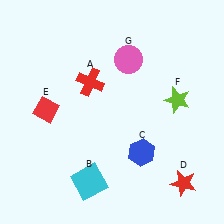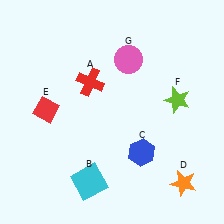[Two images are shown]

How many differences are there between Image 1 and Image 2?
There is 1 difference between the two images.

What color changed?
The star (D) changed from red in Image 1 to orange in Image 2.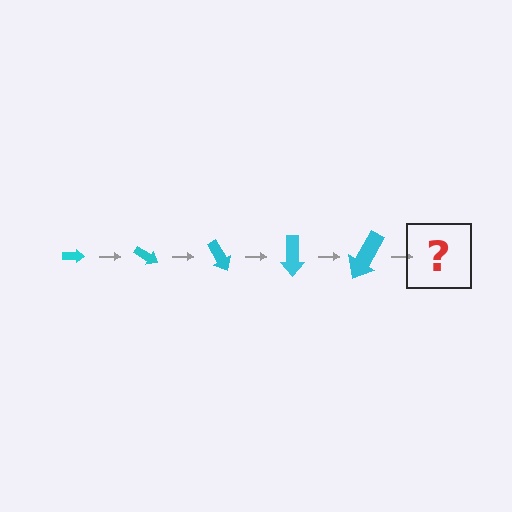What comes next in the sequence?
The next element should be an arrow, larger than the previous one and rotated 150 degrees from the start.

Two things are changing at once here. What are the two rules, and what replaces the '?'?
The two rules are that the arrow grows larger each step and it rotates 30 degrees each step. The '?' should be an arrow, larger than the previous one and rotated 150 degrees from the start.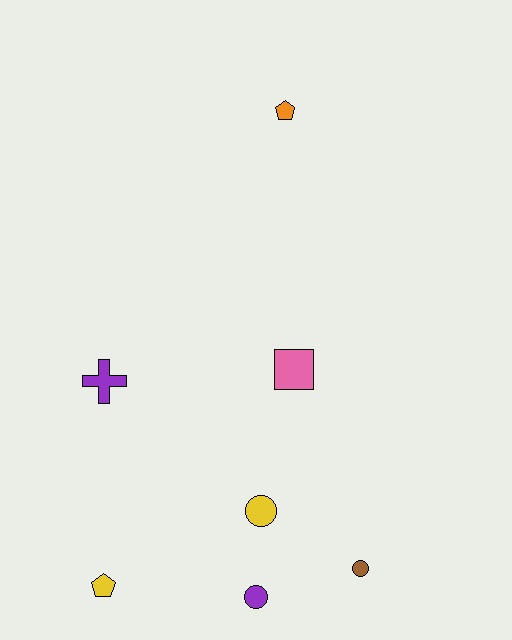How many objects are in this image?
There are 7 objects.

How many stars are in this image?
There are no stars.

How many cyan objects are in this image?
There are no cyan objects.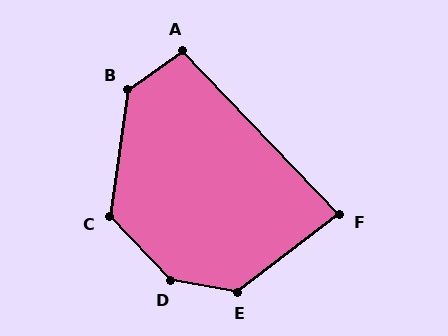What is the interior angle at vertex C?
Approximately 128 degrees (obtuse).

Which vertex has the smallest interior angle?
F, at approximately 83 degrees.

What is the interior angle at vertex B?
Approximately 133 degrees (obtuse).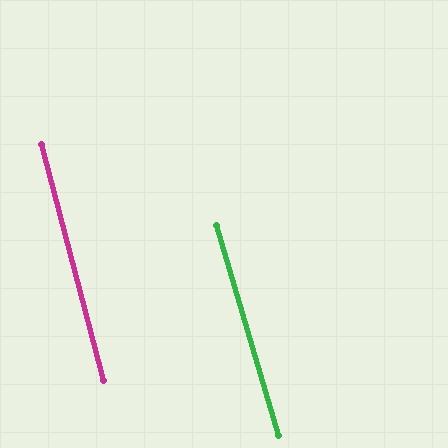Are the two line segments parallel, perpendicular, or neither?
Parallel — their directions differ by only 1.7°.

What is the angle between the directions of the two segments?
Approximately 2 degrees.